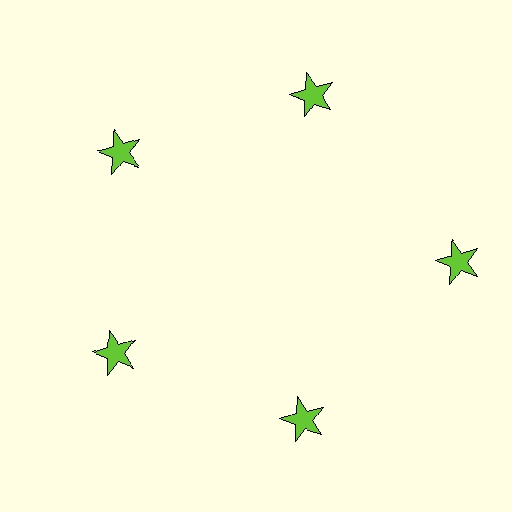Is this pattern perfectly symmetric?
No. The 5 lime stars are arranged in a ring, but one element near the 3 o'clock position is pushed outward from the center, breaking the 5-fold rotational symmetry.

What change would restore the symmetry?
The symmetry would be restored by moving it inward, back onto the ring so that all 5 stars sit at equal angles and equal distance from the center.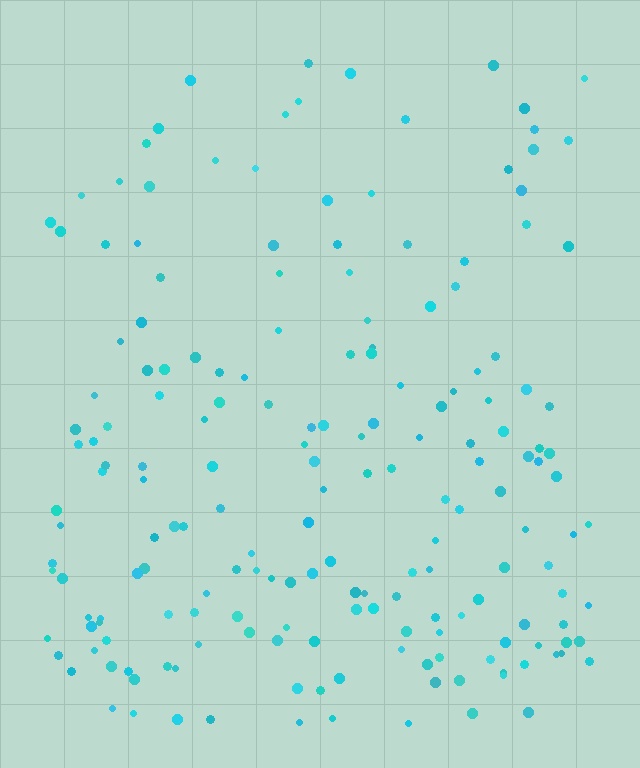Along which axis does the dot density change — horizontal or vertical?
Vertical.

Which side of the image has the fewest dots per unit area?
The top.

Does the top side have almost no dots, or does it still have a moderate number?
Still a moderate number, just noticeably fewer than the bottom.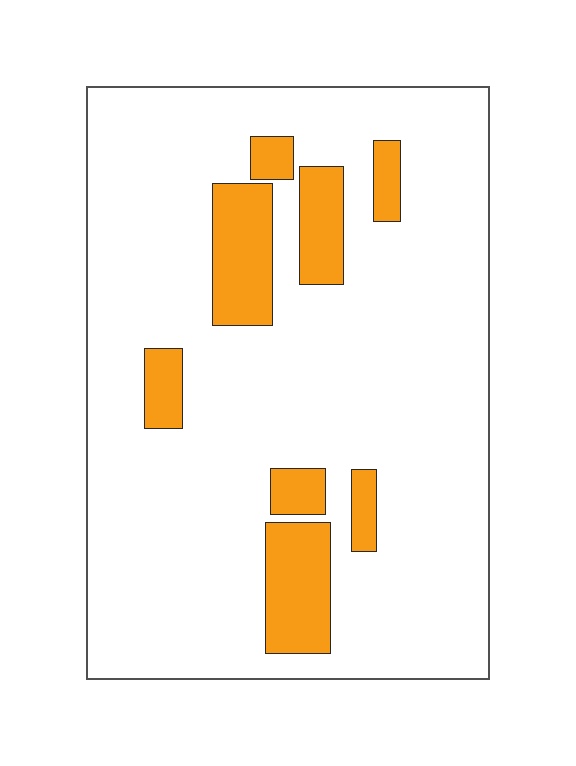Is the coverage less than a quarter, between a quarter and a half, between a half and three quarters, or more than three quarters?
Less than a quarter.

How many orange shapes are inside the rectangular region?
8.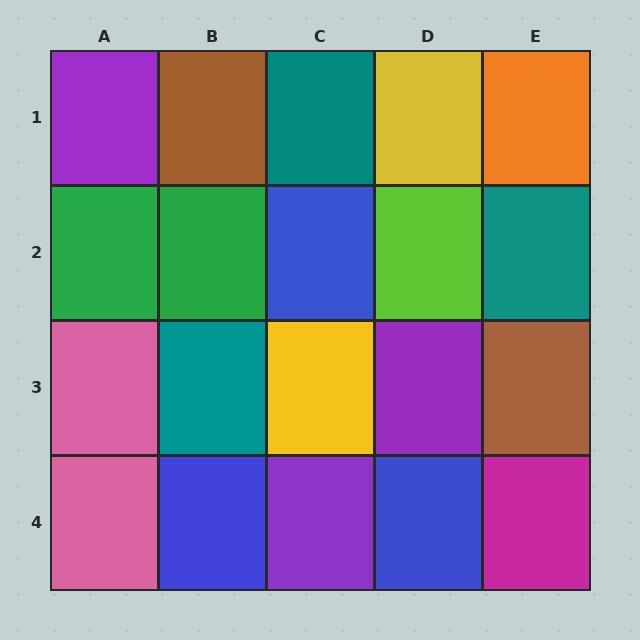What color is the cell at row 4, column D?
Blue.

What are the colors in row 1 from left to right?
Purple, brown, teal, yellow, orange.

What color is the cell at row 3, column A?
Pink.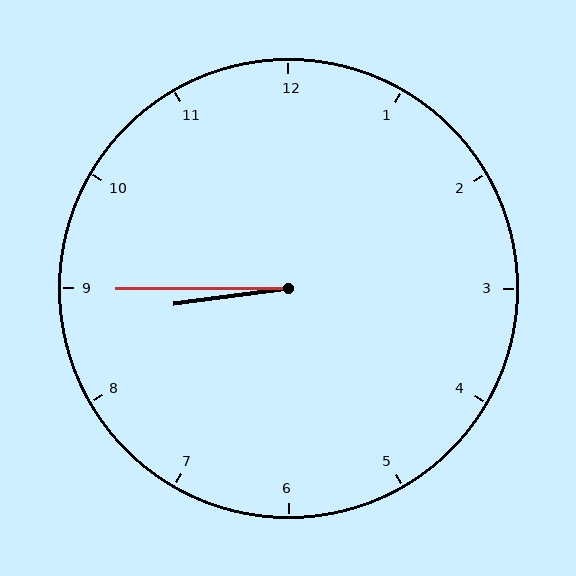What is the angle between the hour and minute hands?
Approximately 8 degrees.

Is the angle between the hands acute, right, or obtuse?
It is acute.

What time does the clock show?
8:45.